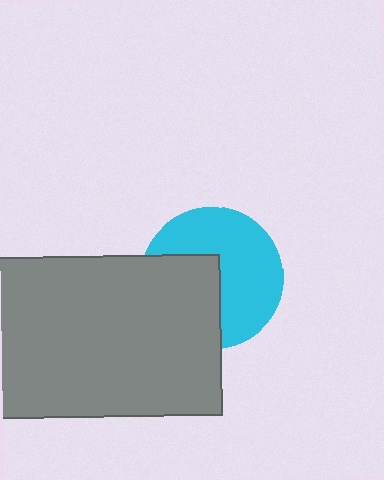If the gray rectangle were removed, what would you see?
You would see the complete cyan circle.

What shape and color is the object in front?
The object in front is a gray rectangle.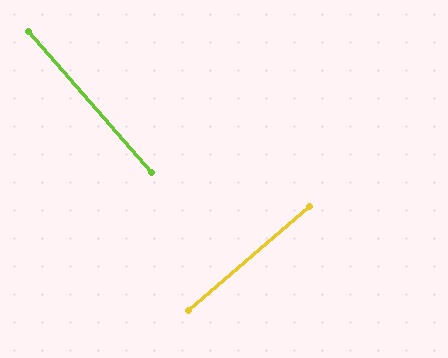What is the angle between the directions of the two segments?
Approximately 89 degrees.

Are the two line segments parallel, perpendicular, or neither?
Perpendicular — they meet at approximately 89°.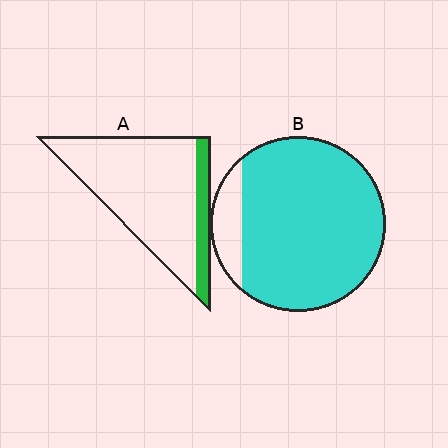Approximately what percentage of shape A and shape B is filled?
A is approximately 15% and B is approximately 90%.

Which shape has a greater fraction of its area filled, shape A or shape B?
Shape B.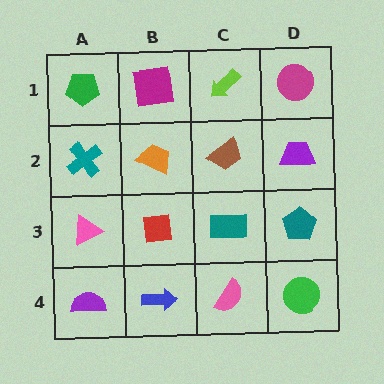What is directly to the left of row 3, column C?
A red square.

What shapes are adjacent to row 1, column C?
A brown trapezoid (row 2, column C), a magenta square (row 1, column B), a magenta circle (row 1, column D).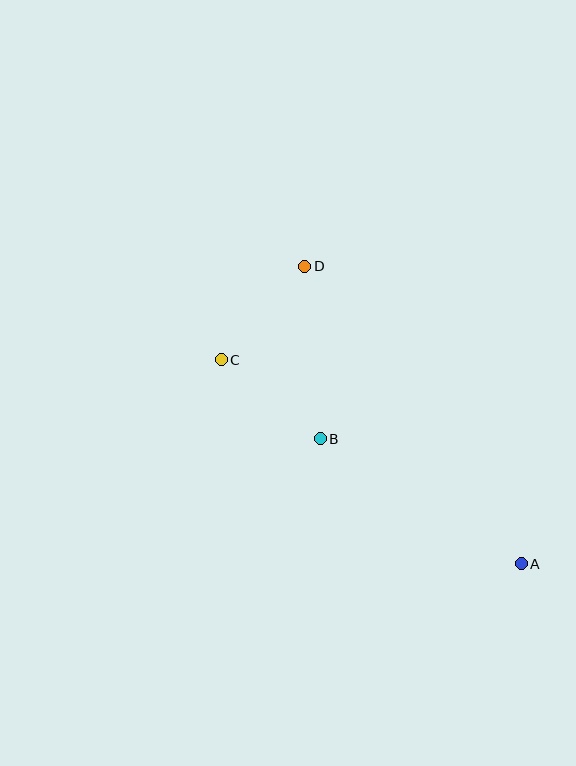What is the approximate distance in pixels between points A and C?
The distance between A and C is approximately 363 pixels.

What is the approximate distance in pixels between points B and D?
The distance between B and D is approximately 173 pixels.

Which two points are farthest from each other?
Points A and D are farthest from each other.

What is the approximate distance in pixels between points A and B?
The distance between A and B is approximately 237 pixels.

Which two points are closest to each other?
Points C and D are closest to each other.